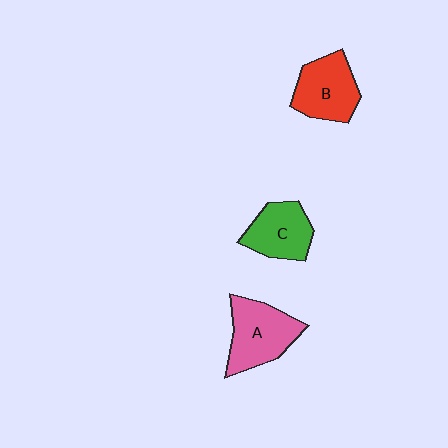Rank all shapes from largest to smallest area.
From largest to smallest: A (pink), B (red), C (green).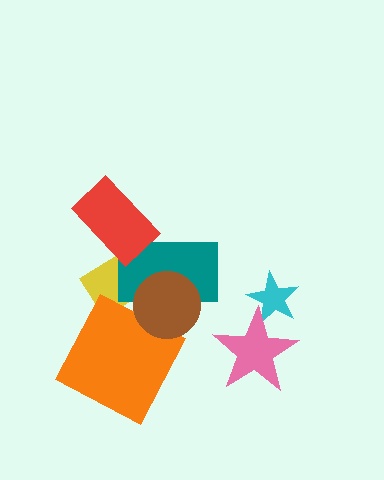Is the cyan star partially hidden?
Yes, it is partially covered by another shape.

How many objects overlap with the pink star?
1 object overlaps with the pink star.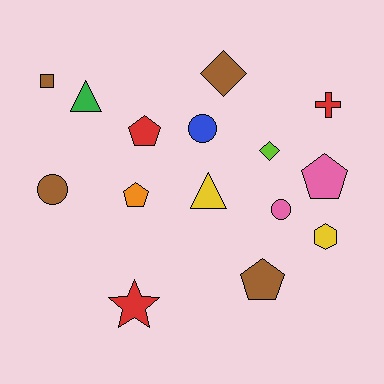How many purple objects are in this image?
There are no purple objects.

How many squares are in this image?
There is 1 square.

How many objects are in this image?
There are 15 objects.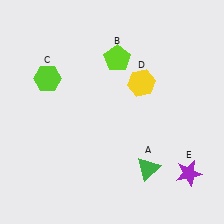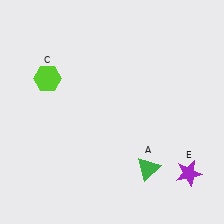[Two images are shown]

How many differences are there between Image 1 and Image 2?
There are 2 differences between the two images.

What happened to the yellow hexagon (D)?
The yellow hexagon (D) was removed in Image 2. It was in the top-right area of Image 1.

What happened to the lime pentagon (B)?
The lime pentagon (B) was removed in Image 2. It was in the top-right area of Image 1.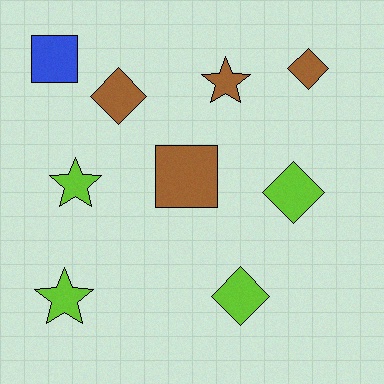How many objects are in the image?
There are 9 objects.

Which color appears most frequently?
Brown, with 4 objects.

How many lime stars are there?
There are 2 lime stars.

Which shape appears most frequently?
Diamond, with 4 objects.